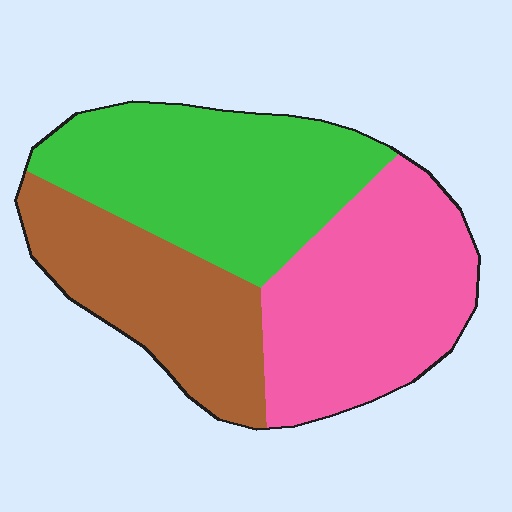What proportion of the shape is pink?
Pink takes up about three eighths (3/8) of the shape.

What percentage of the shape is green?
Green takes up about three eighths (3/8) of the shape.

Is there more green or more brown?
Green.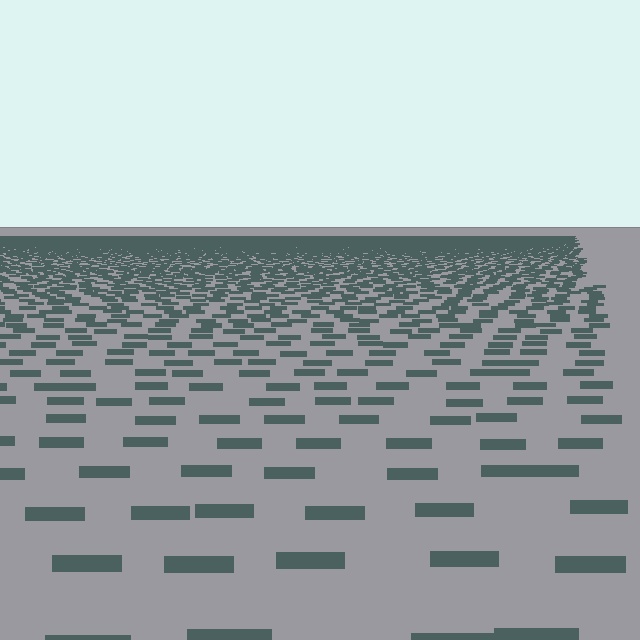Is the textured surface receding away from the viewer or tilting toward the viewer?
The surface is receding away from the viewer. Texture elements get smaller and denser toward the top.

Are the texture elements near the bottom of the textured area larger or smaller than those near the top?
Larger. Near the bottom, elements are closer to the viewer and appear at a bigger on-screen size.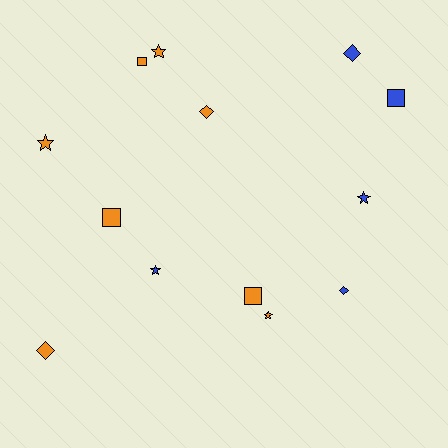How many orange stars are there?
There are 3 orange stars.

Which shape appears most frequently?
Star, with 5 objects.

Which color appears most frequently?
Orange, with 8 objects.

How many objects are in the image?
There are 13 objects.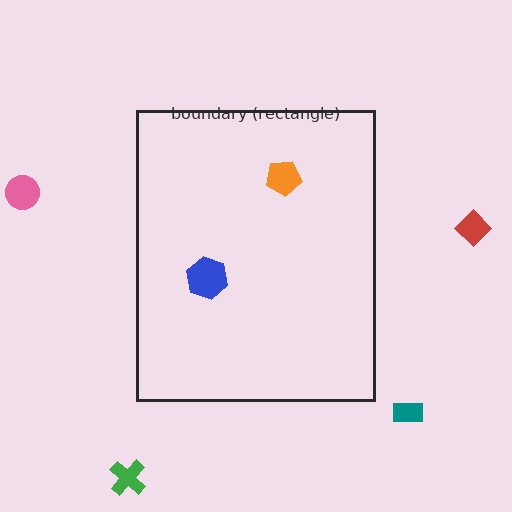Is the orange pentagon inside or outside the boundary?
Inside.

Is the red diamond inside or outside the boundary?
Outside.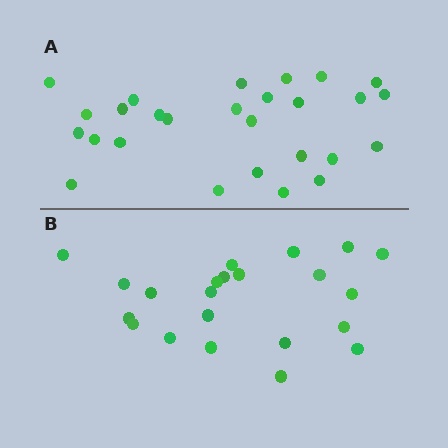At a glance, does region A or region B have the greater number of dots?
Region A (the top region) has more dots.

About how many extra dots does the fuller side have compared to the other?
Region A has about 5 more dots than region B.